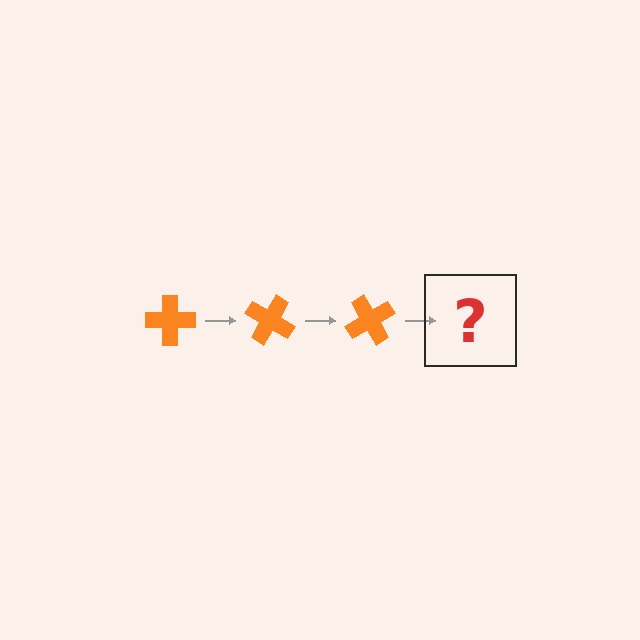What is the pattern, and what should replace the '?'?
The pattern is that the cross rotates 30 degrees each step. The '?' should be an orange cross rotated 90 degrees.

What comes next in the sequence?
The next element should be an orange cross rotated 90 degrees.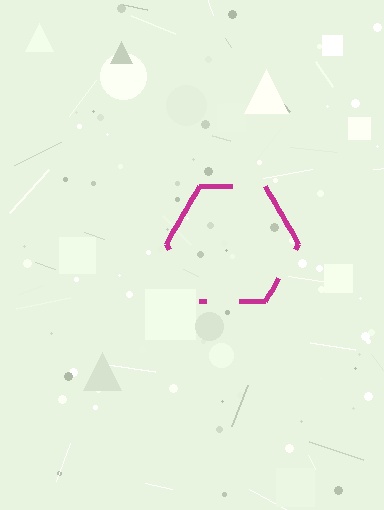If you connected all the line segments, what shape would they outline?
They would outline a hexagon.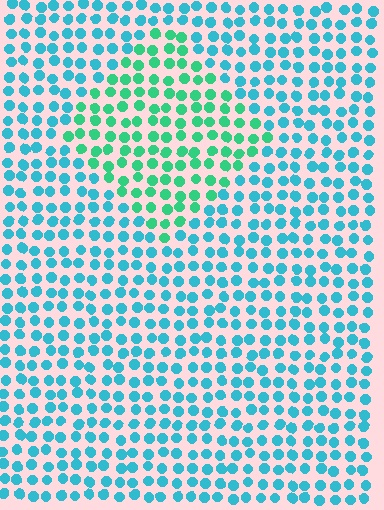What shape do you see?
I see a diamond.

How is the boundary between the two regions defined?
The boundary is defined purely by a slight shift in hue (about 38 degrees). Spacing, size, and orientation are identical on both sides.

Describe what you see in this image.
The image is filled with small cyan elements in a uniform arrangement. A diamond-shaped region is visible where the elements are tinted to a slightly different hue, forming a subtle color boundary.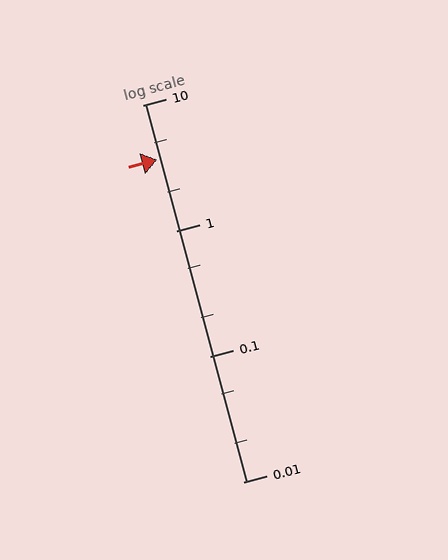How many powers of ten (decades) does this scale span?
The scale spans 3 decades, from 0.01 to 10.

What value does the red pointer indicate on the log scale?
The pointer indicates approximately 3.7.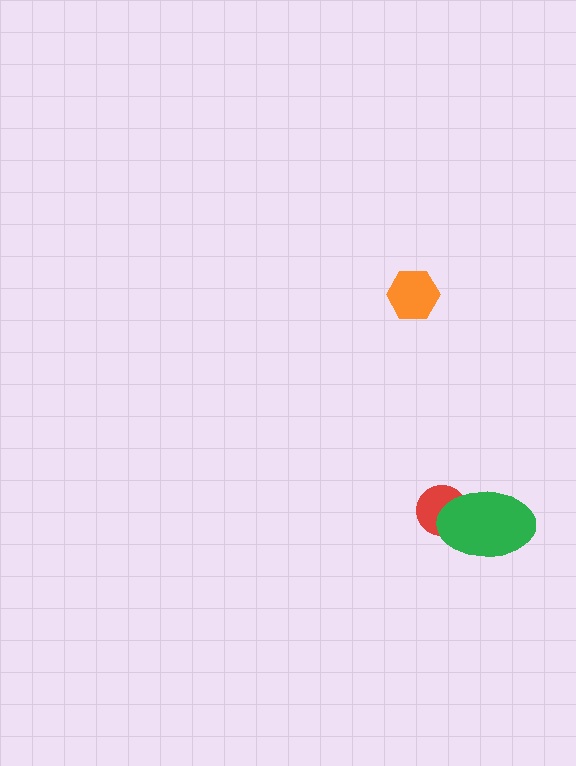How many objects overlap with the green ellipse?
1 object overlaps with the green ellipse.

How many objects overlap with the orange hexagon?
0 objects overlap with the orange hexagon.